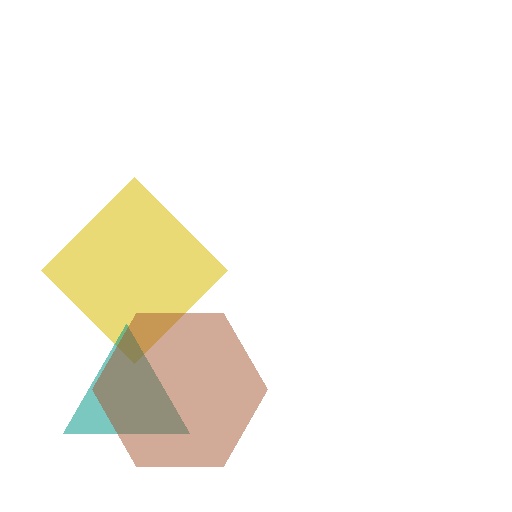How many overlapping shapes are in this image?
There are 3 overlapping shapes in the image.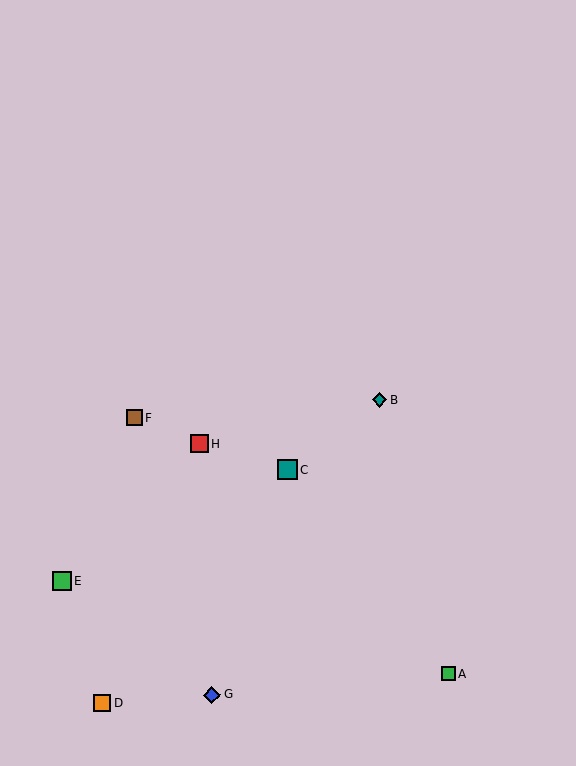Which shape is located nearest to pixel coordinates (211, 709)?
The blue diamond (labeled G) at (212, 695) is nearest to that location.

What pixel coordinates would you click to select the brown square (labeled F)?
Click at (135, 418) to select the brown square F.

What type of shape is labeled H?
Shape H is a red square.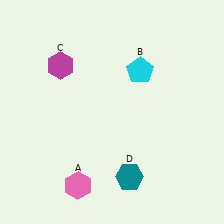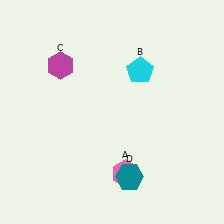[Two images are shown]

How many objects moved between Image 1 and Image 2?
1 object moved between the two images.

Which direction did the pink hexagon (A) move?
The pink hexagon (A) moved right.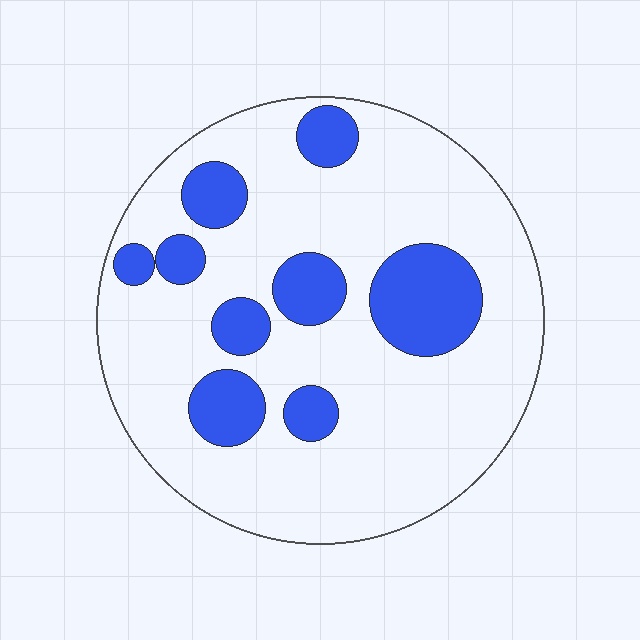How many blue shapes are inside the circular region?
9.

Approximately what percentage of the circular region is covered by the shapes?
Approximately 20%.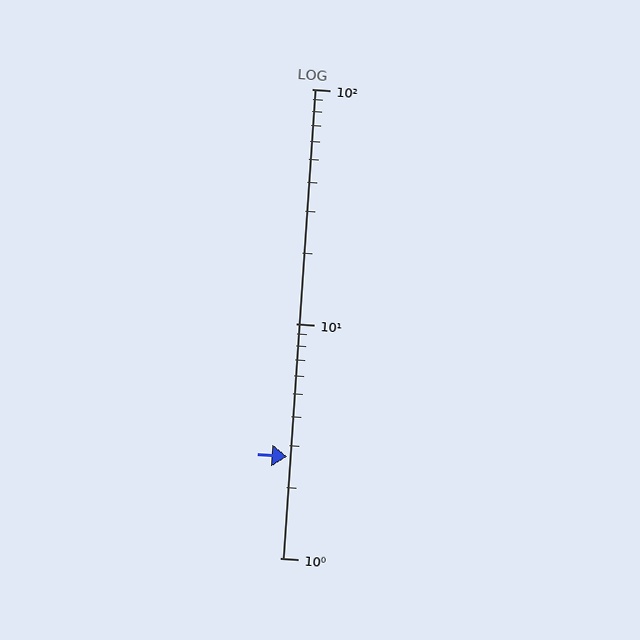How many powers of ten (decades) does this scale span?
The scale spans 2 decades, from 1 to 100.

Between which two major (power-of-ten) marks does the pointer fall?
The pointer is between 1 and 10.